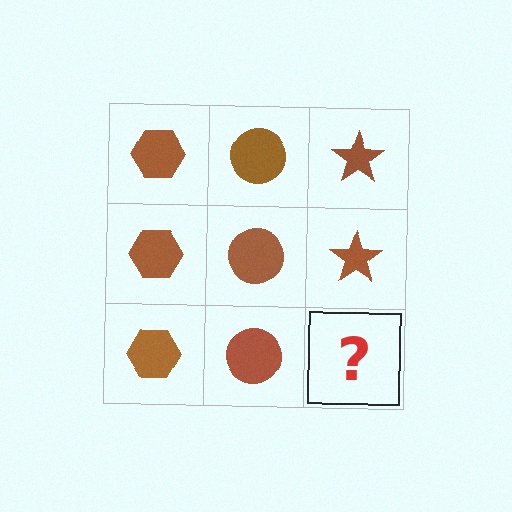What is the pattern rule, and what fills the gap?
The rule is that each column has a consistent shape. The gap should be filled with a brown star.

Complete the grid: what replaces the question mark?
The question mark should be replaced with a brown star.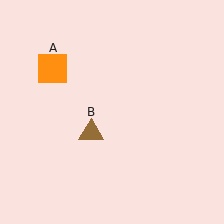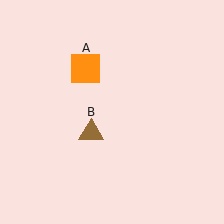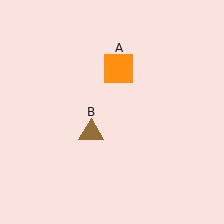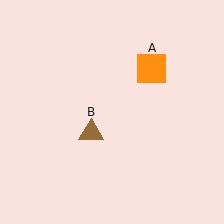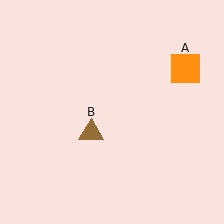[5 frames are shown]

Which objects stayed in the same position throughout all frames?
Brown triangle (object B) remained stationary.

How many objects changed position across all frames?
1 object changed position: orange square (object A).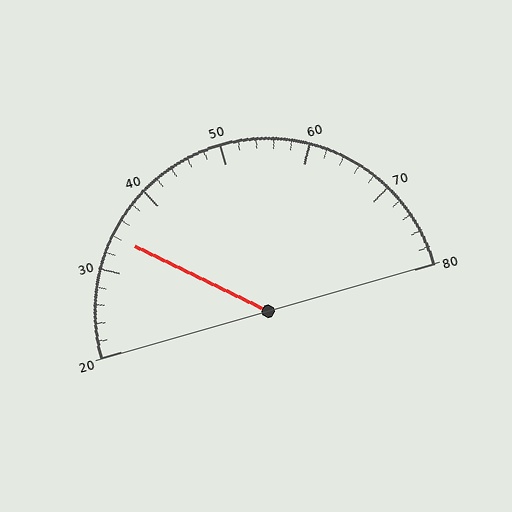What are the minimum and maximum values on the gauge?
The gauge ranges from 20 to 80.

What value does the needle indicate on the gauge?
The needle indicates approximately 34.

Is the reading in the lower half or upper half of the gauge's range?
The reading is in the lower half of the range (20 to 80).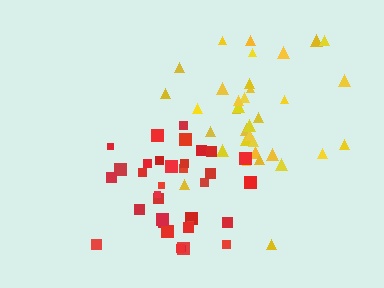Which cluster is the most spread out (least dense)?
Yellow.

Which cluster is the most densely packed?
Red.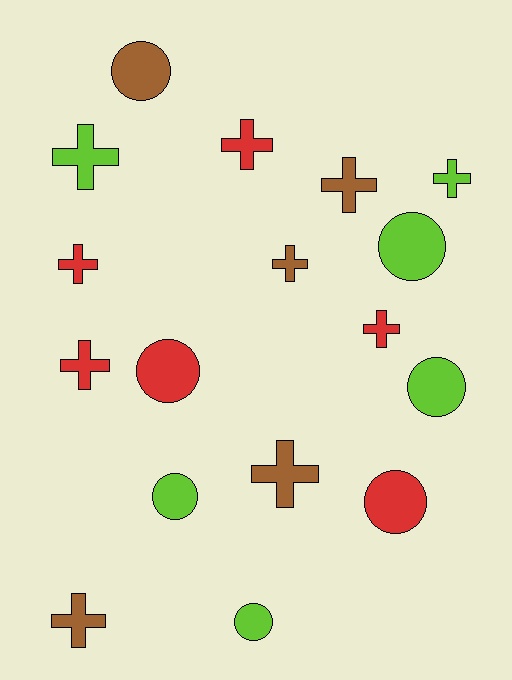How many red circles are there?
There are 2 red circles.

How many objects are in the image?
There are 17 objects.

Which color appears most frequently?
Red, with 6 objects.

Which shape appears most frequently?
Cross, with 10 objects.